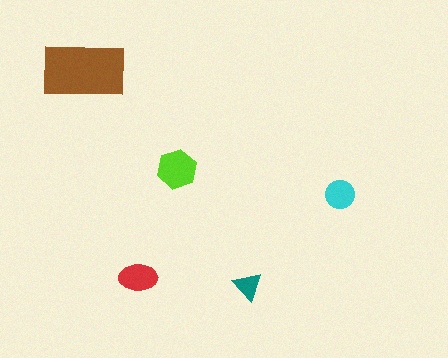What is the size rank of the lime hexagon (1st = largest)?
2nd.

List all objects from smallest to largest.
The teal triangle, the cyan circle, the red ellipse, the lime hexagon, the brown rectangle.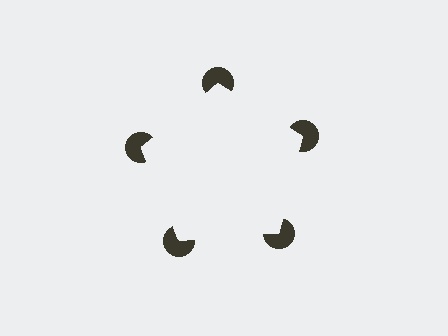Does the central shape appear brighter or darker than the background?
It typically appears slightly brighter than the background, even though no actual brightness change is drawn.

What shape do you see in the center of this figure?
An illusory pentagon — its edges are inferred from the aligned wedge cuts in the pac-man discs, not physically drawn.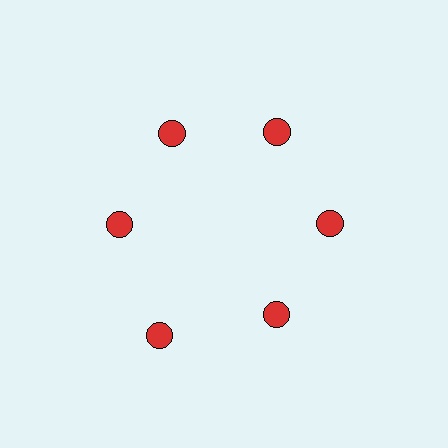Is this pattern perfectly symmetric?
No. The 6 red circles are arranged in a ring, but one element near the 7 o'clock position is pushed outward from the center, breaking the 6-fold rotational symmetry.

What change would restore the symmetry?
The symmetry would be restored by moving it inward, back onto the ring so that all 6 circles sit at equal angles and equal distance from the center.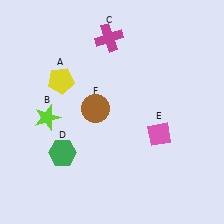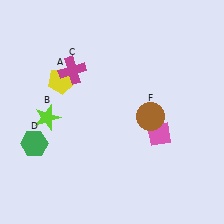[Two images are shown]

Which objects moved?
The objects that moved are: the magenta cross (C), the green hexagon (D), the brown circle (F).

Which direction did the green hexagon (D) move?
The green hexagon (D) moved left.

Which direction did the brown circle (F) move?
The brown circle (F) moved right.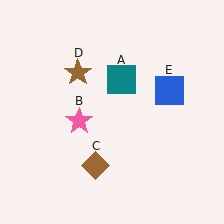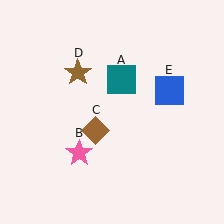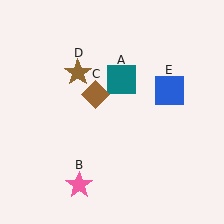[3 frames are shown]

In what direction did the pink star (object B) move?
The pink star (object B) moved down.